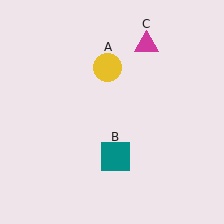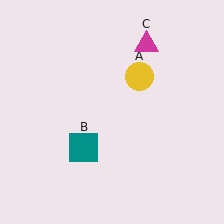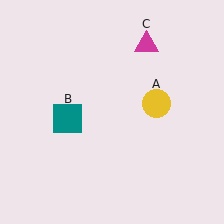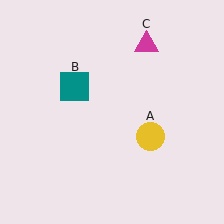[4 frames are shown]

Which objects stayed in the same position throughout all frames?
Magenta triangle (object C) remained stationary.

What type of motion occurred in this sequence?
The yellow circle (object A), teal square (object B) rotated clockwise around the center of the scene.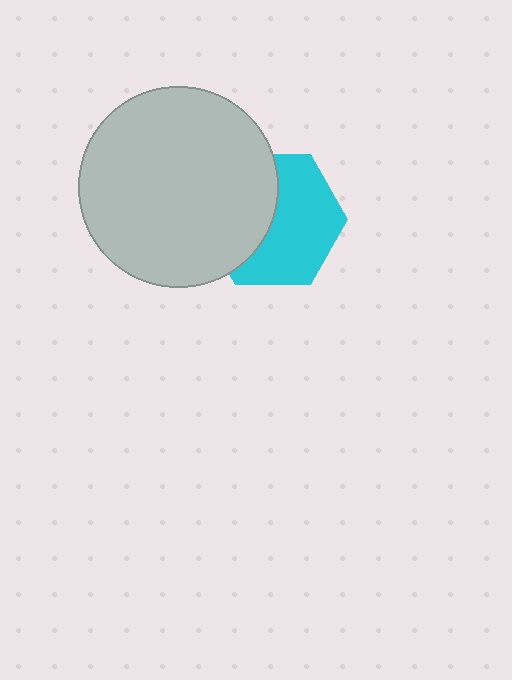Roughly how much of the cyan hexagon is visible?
About half of it is visible (roughly 57%).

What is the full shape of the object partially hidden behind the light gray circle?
The partially hidden object is a cyan hexagon.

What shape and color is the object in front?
The object in front is a light gray circle.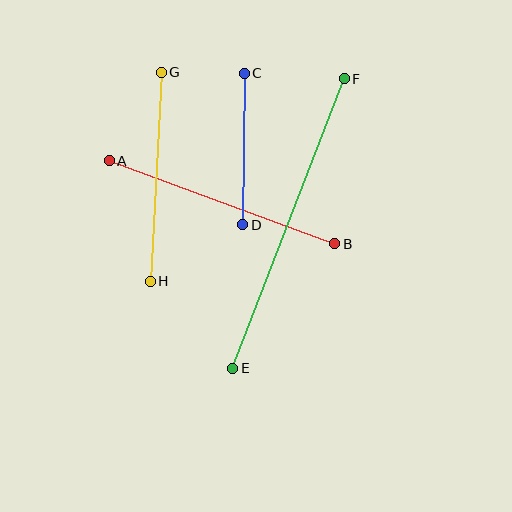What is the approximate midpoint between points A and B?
The midpoint is at approximately (222, 202) pixels.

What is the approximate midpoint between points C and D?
The midpoint is at approximately (244, 149) pixels.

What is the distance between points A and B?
The distance is approximately 240 pixels.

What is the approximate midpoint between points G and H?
The midpoint is at approximately (156, 177) pixels.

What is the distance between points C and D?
The distance is approximately 151 pixels.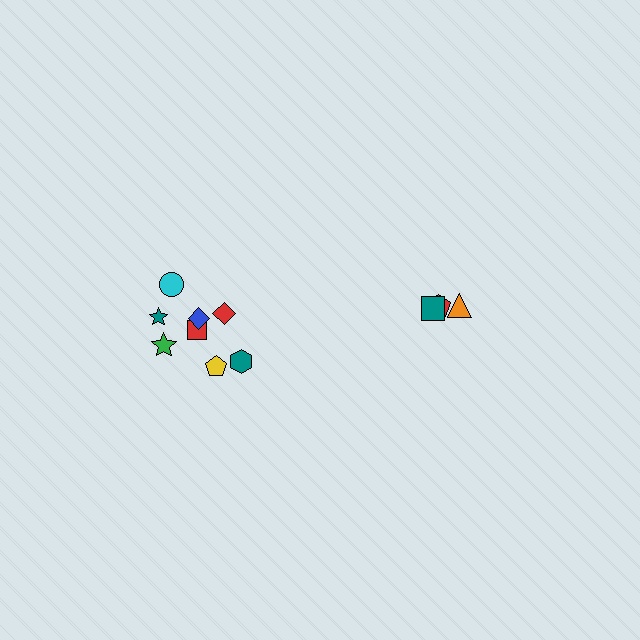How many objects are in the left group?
There are 8 objects.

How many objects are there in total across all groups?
There are 11 objects.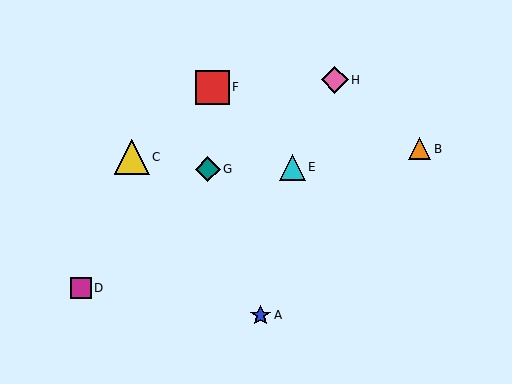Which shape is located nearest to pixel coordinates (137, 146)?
The yellow triangle (labeled C) at (132, 157) is nearest to that location.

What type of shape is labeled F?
Shape F is a red square.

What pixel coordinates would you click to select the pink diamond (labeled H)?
Click at (335, 80) to select the pink diamond H.